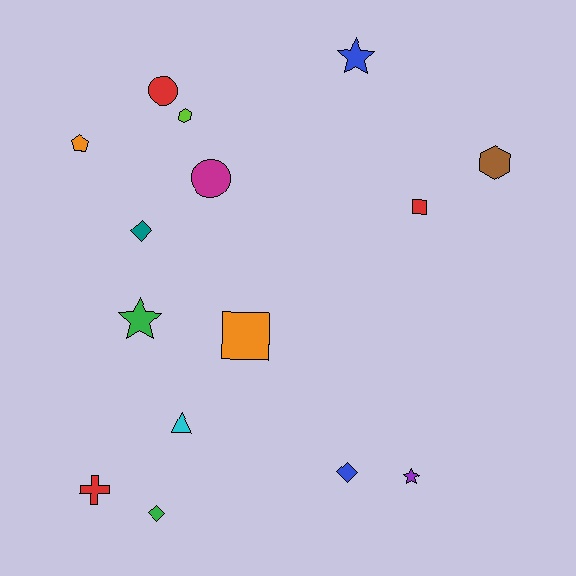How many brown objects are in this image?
There is 1 brown object.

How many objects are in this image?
There are 15 objects.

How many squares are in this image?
There are 2 squares.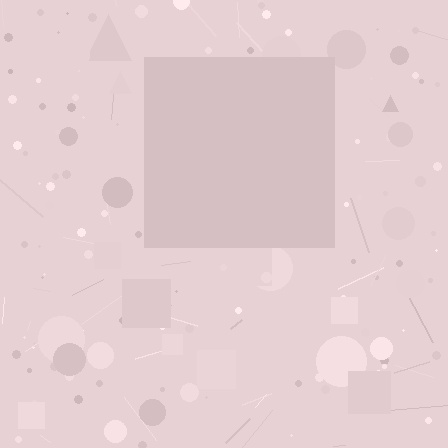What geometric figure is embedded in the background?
A square is embedded in the background.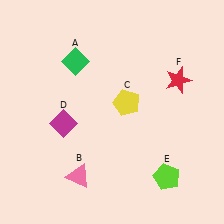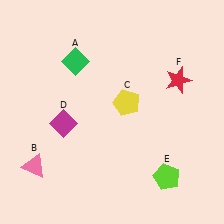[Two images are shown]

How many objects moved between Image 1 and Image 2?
1 object moved between the two images.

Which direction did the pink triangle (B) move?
The pink triangle (B) moved left.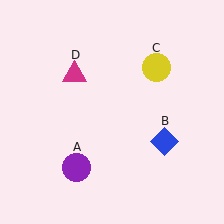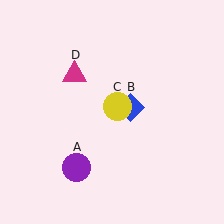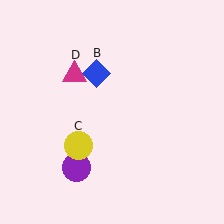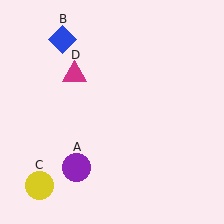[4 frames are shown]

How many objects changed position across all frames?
2 objects changed position: blue diamond (object B), yellow circle (object C).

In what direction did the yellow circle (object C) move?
The yellow circle (object C) moved down and to the left.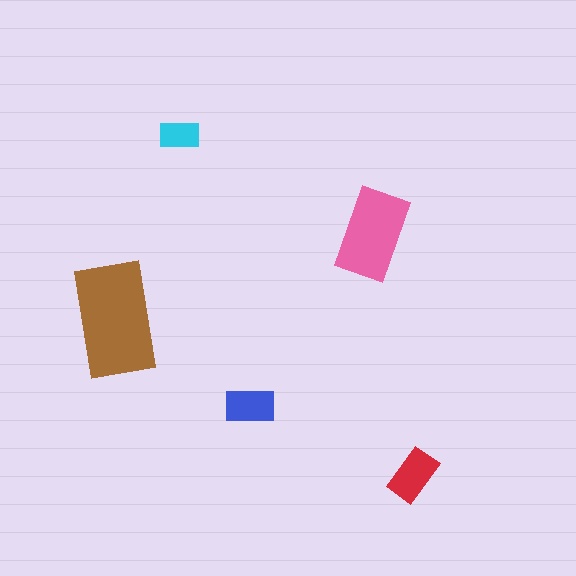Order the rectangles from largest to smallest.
the brown one, the pink one, the red one, the blue one, the cyan one.